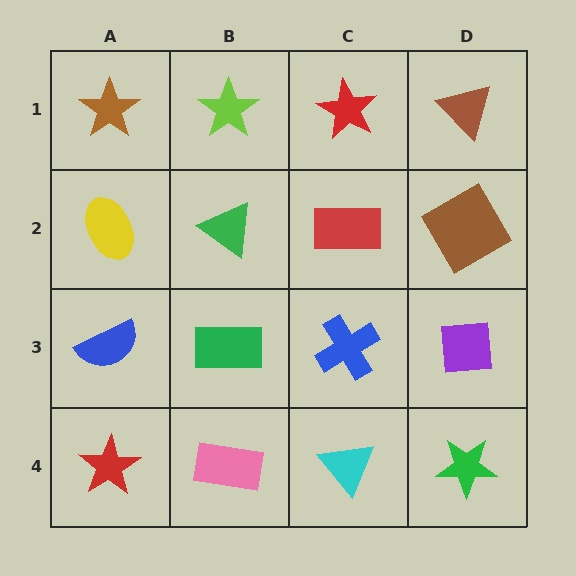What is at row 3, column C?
A blue cross.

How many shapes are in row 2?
4 shapes.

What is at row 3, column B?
A green rectangle.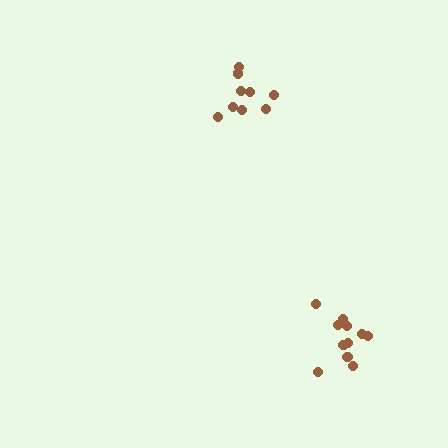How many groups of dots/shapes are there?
There are 2 groups.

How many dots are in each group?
Group 1: 9 dots, Group 2: 11 dots (20 total).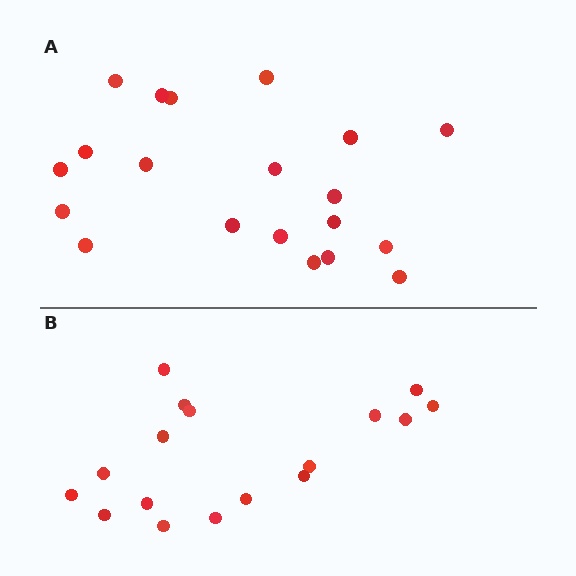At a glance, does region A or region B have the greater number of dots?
Region A (the top region) has more dots.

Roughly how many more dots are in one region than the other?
Region A has just a few more — roughly 2 or 3 more dots than region B.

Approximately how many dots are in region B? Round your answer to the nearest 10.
About 20 dots. (The exact count is 17, which rounds to 20.)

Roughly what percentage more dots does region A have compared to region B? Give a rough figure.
About 20% more.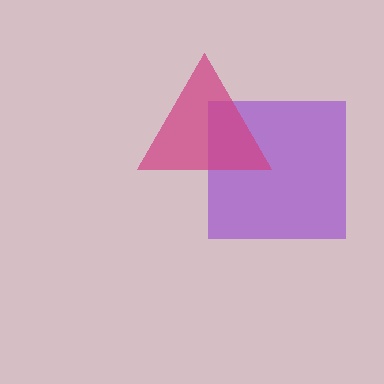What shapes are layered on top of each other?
The layered shapes are: a purple square, a magenta triangle.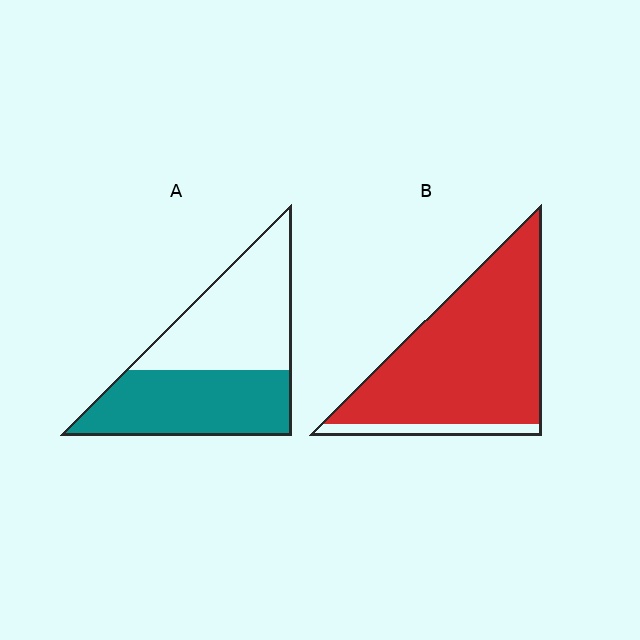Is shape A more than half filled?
Roughly half.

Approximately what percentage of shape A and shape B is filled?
A is approximately 50% and B is approximately 90%.